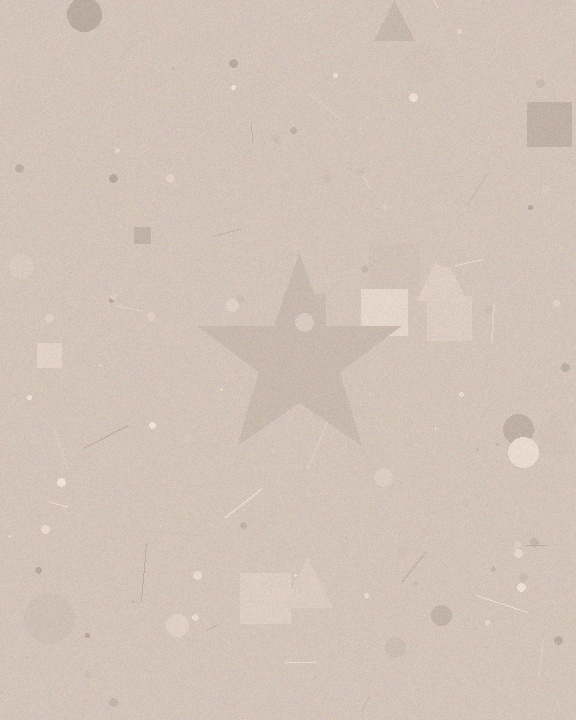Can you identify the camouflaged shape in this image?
The camouflaged shape is a star.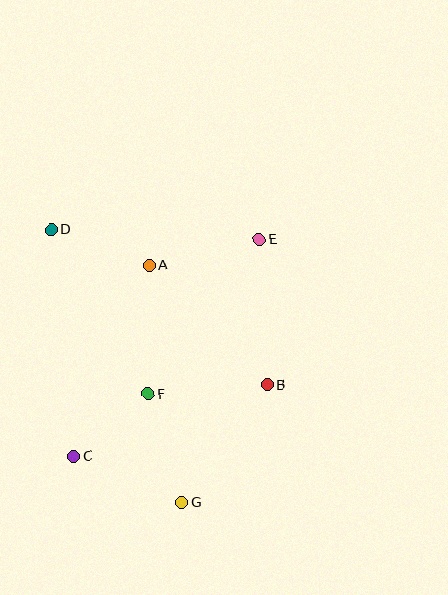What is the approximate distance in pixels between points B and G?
The distance between B and G is approximately 145 pixels.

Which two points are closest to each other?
Points C and F are closest to each other.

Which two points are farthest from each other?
Points D and G are farthest from each other.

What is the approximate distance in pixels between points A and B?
The distance between A and B is approximately 168 pixels.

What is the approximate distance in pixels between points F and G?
The distance between F and G is approximately 114 pixels.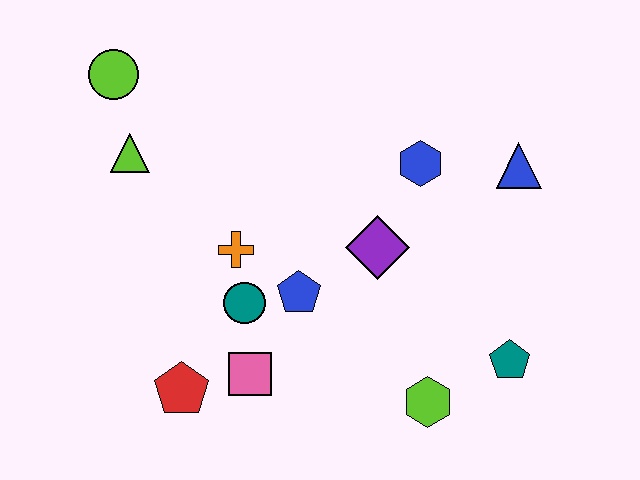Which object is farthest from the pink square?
The blue triangle is farthest from the pink square.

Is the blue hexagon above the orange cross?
Yes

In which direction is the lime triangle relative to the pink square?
The lime triangle is above the pink square.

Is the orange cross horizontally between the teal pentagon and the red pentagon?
Yes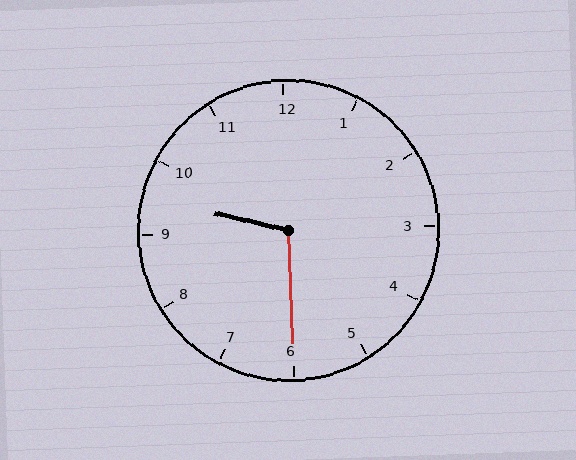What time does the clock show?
9:30.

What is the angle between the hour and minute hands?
Approximately 105 degrees.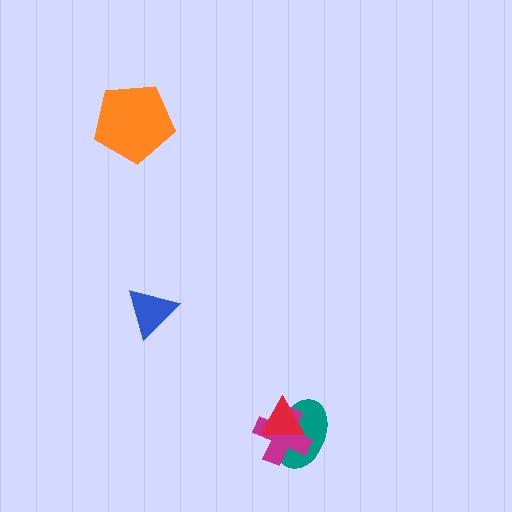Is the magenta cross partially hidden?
Yes, it is partially covered by another shape.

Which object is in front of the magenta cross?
The red triangle is in front of the magenta cross.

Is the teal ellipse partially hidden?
Yes, it is partially covered by another shape.